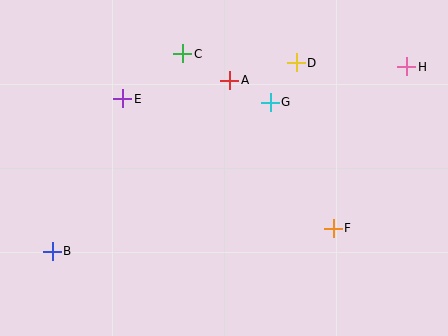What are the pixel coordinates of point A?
Point A is at (230, 80).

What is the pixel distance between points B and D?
The distance between B and D is 309 pixels.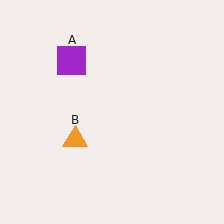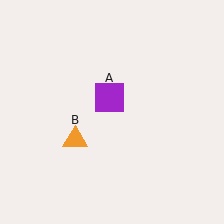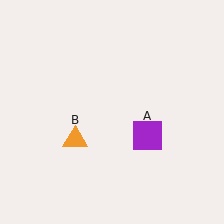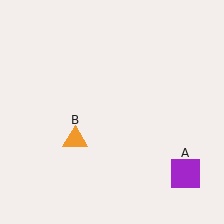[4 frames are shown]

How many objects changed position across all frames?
1 object changed position: purple square (object A).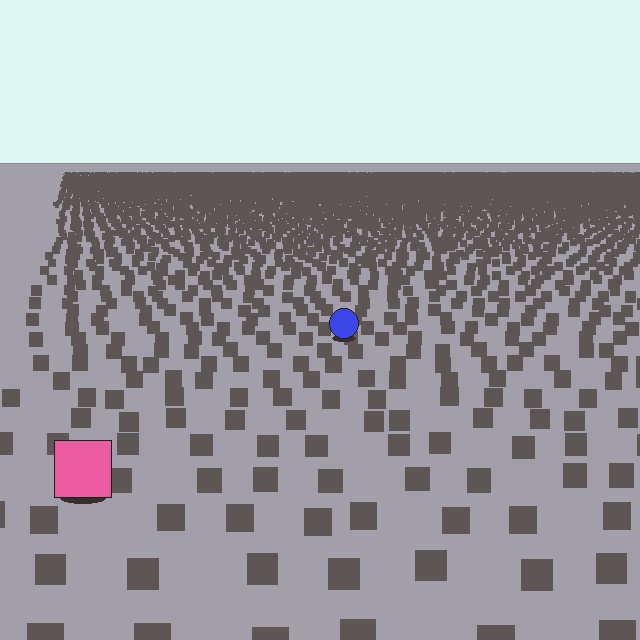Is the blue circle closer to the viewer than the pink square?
No. The pink square is closer — you can tell from the texture gradient: the ground texture is coarser near it.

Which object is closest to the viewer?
The pink square is closest. The texture marks near it are larger and more spread out.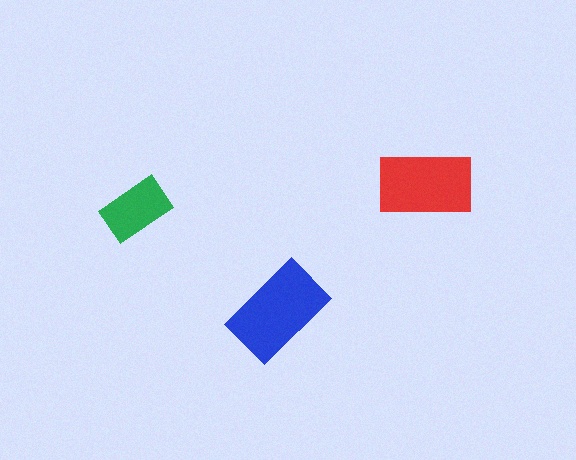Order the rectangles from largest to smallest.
the blue one, the red one, the green one.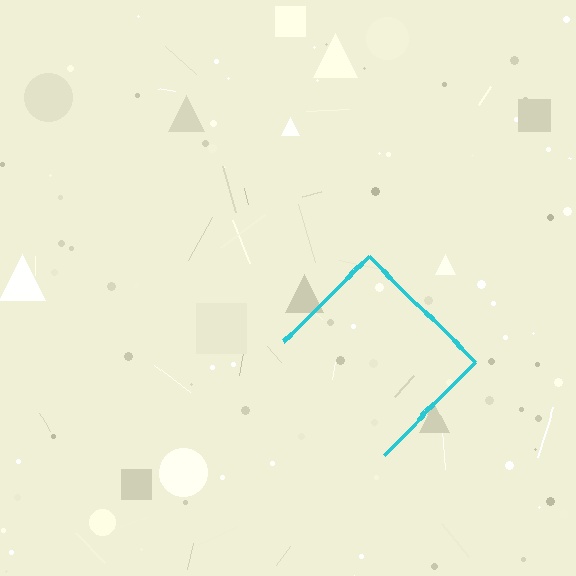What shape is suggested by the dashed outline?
The dashed outline suggests a diamond.